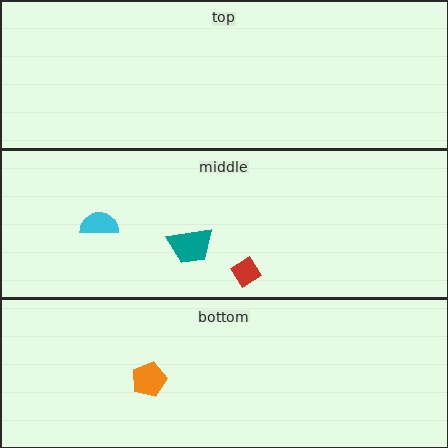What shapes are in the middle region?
The red diamond, the teal trapezoid, the cyan semicircle.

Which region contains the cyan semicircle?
The middle region.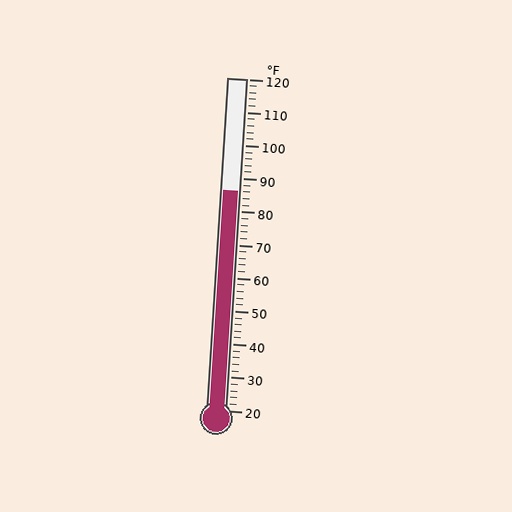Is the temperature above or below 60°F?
The temperature is above 60°F.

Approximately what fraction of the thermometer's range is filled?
The thermometer is filled to approximately 65% of its range.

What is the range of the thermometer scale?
The thermometer scale ranges from 20°F to 120°F.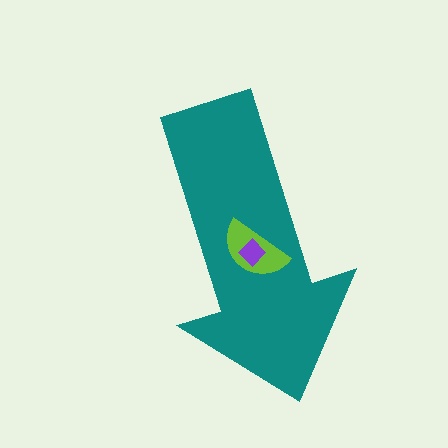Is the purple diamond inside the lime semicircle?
Yes.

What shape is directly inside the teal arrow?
The lime semicircle.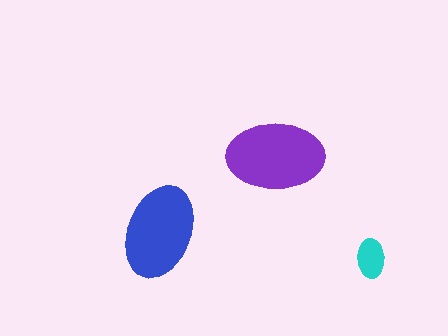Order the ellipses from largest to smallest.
the purple one, the blue one, the cyan one.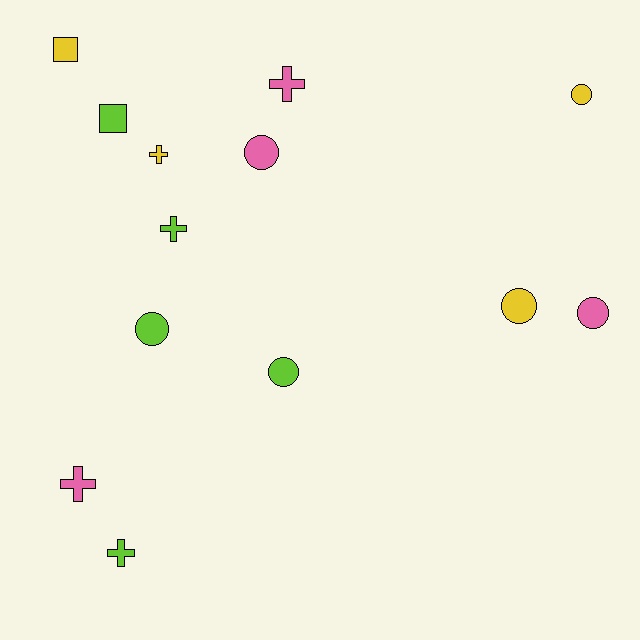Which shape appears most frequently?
Circle, with 6 objects.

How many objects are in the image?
There are 13 objects.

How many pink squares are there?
There are no pink squares.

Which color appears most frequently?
Lime, with 5 objects.